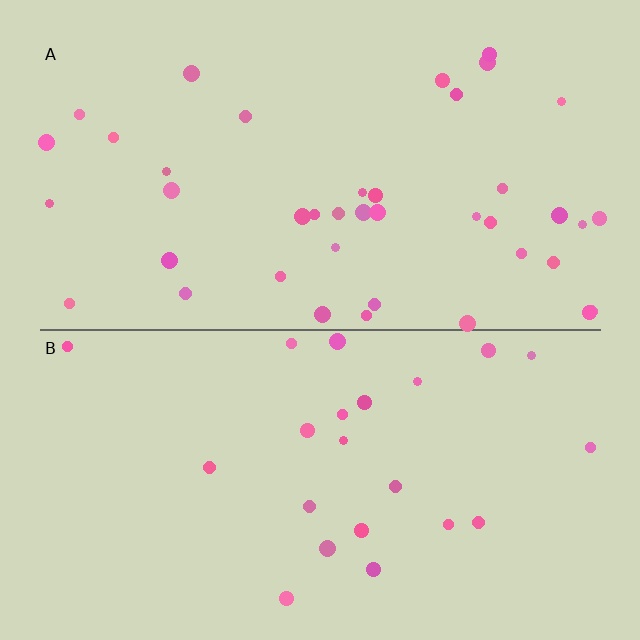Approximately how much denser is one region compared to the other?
Approximately 1.8× — region A over region B.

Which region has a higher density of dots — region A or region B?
A (the top).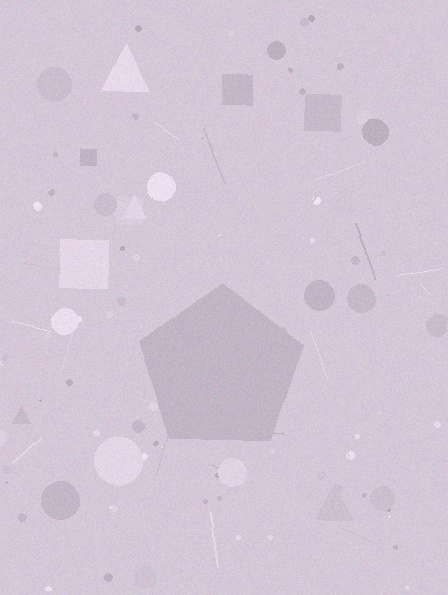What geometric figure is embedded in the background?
A pentagon is embedded in the background.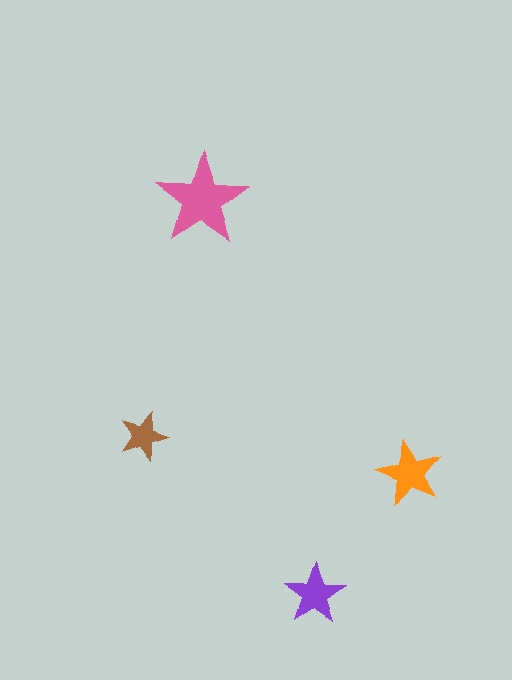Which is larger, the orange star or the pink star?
The pink one.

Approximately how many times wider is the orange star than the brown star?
About 1.5 times wider.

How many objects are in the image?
There are 4 objects in the image.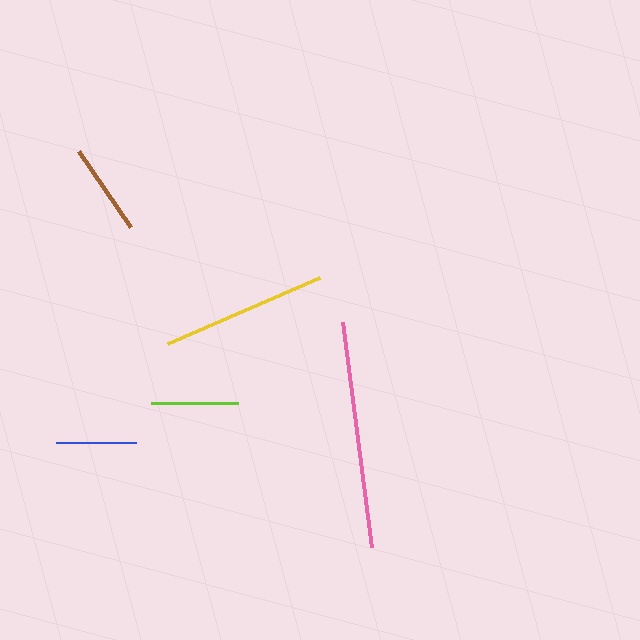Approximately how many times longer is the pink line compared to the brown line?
The pink line is approximately 2.5 times the length of the brown line.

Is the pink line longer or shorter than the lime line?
The pink line is longer than the lime line.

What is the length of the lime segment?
The lime segment is approximately 87 pixels long.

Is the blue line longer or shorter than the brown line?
The brown line is longer than the blue line.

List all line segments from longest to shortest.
From longest to shortest: pink, yellow, brown, lime, blue.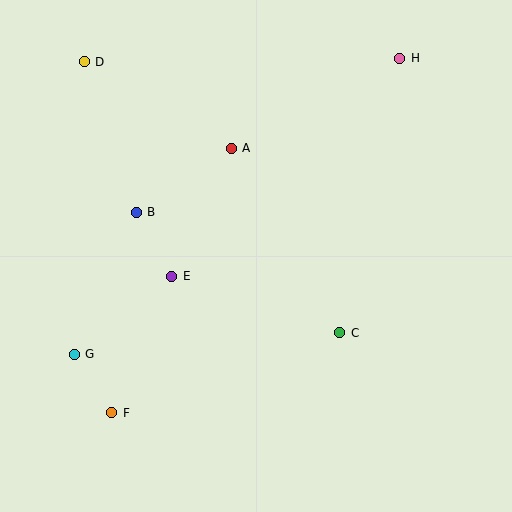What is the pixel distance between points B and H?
The distance between B and H is 305 pixels.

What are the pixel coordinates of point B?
Point B is at (136, 212).